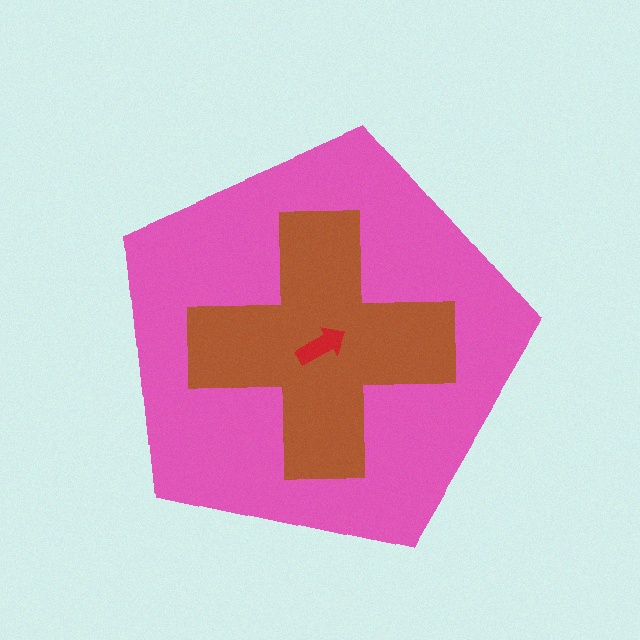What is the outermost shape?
The pink pentagon.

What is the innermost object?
The red arrow.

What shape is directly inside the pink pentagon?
The brown cross.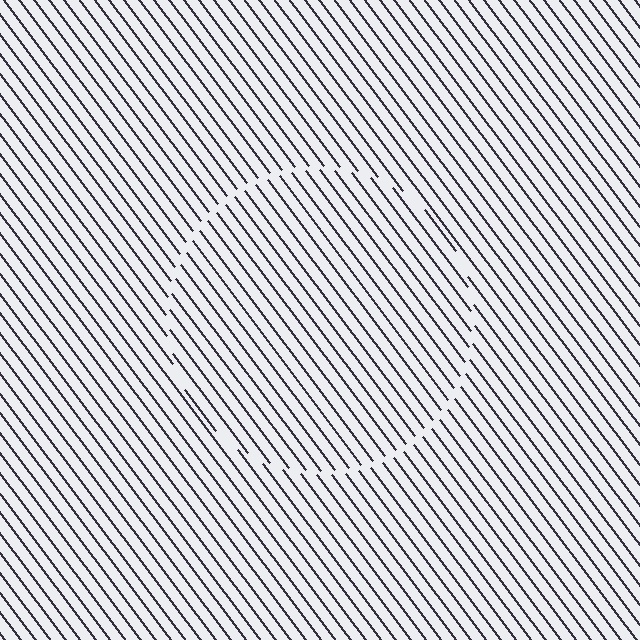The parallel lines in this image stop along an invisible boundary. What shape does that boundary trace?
An illusory circle. The interior of the shape contains the same grating, shifted by half a period — the contour is defined by the phase discontinuity where line-ends from the inner and outer gratings abut.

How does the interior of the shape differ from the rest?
The interior of the shape contains the same grating, shifted by half a period — the contour is defined by the phase discontinuity where line-ends from the inner and outer gratings abut.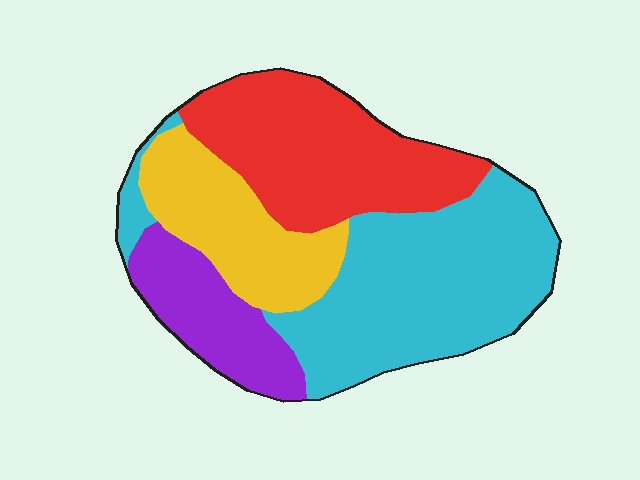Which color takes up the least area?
Purple, at roughly 15%.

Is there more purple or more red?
Red.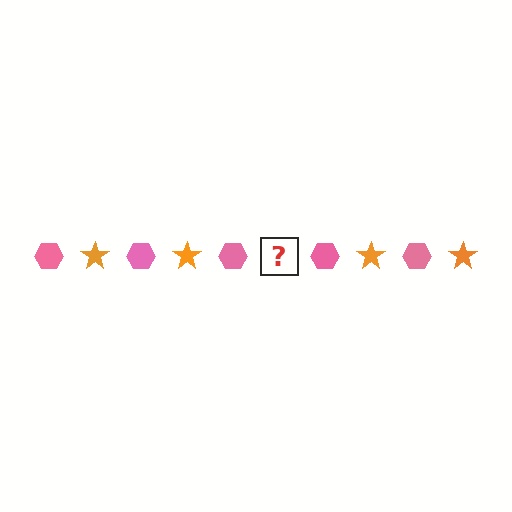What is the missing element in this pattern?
The missing element is an orange star.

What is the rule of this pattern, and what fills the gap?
The rule is that the pattern alternates between pink hexagon and orange star. The gap should be filled with an orange star.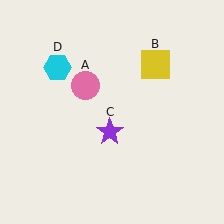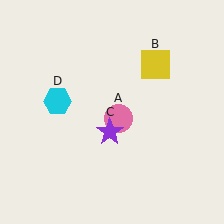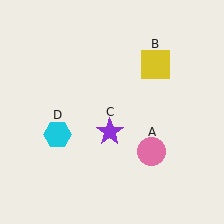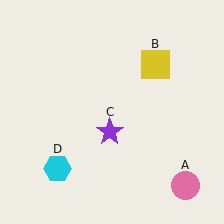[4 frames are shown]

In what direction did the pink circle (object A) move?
The pink circle (object A) moved down and to the right.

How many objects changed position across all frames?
2 objects changed position: pink circle (object A), cyan hexagon (object D).